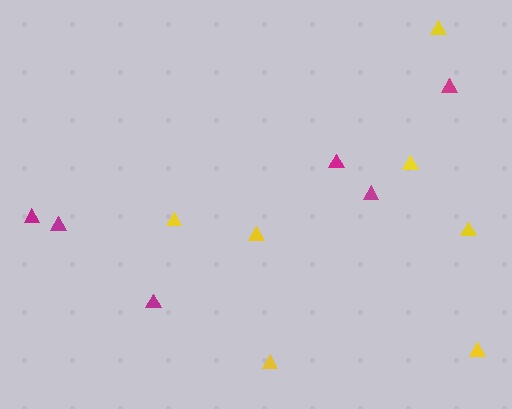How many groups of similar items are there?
There are 2 groups: one group of yellow triangles (7) and one group of magenta triangles (6).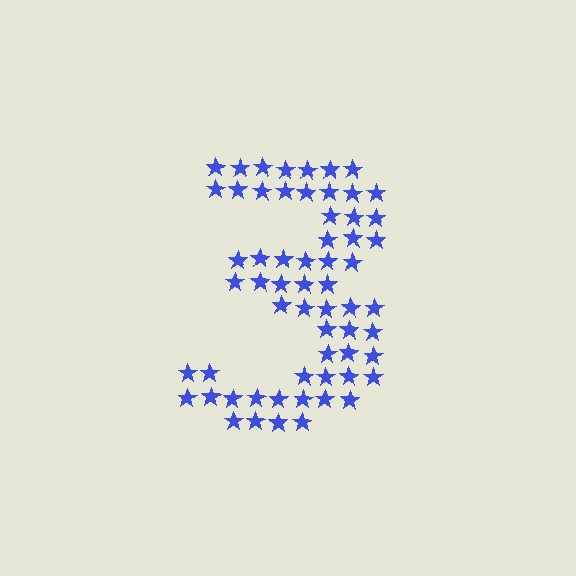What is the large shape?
The large shape is the digit 3.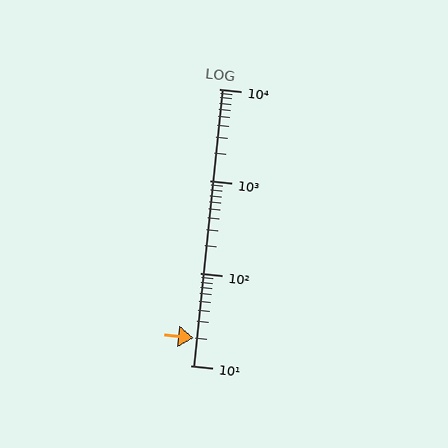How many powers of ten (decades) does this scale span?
The scale spans 3 decades, from 10 to 10000.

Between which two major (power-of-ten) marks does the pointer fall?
The pointer is between 10 and 100.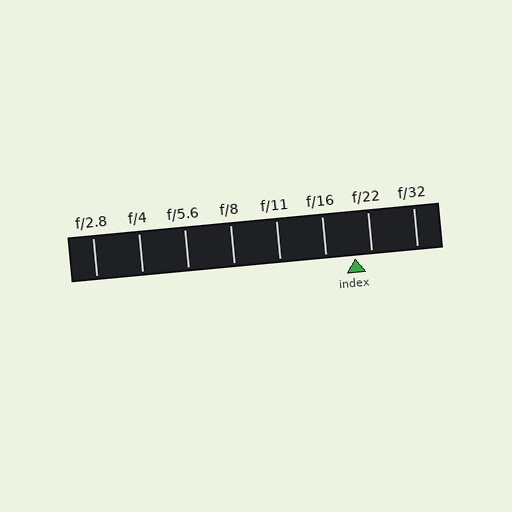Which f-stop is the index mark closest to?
The index mark is closest to f/22.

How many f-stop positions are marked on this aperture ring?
There are 8 f-stop positions marked.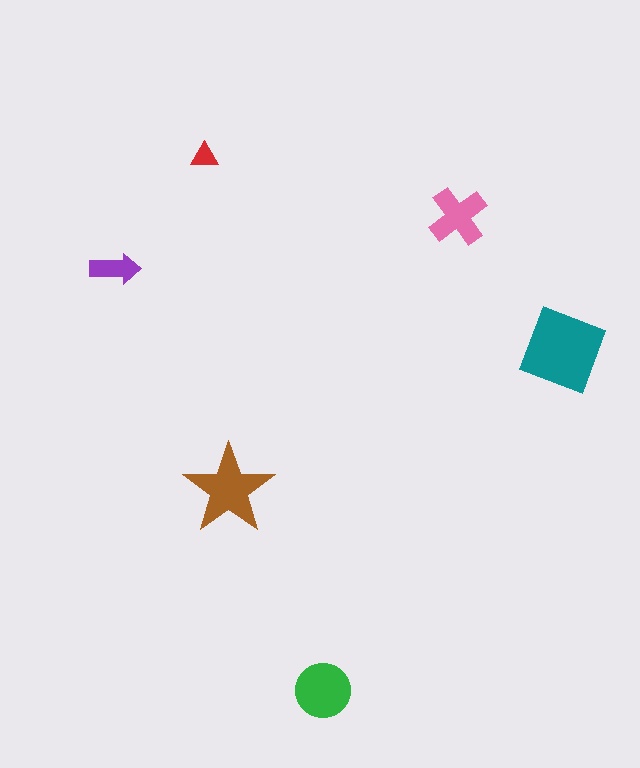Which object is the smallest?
The red triangle.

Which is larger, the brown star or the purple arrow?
The brown star.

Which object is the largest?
The teal diamond.